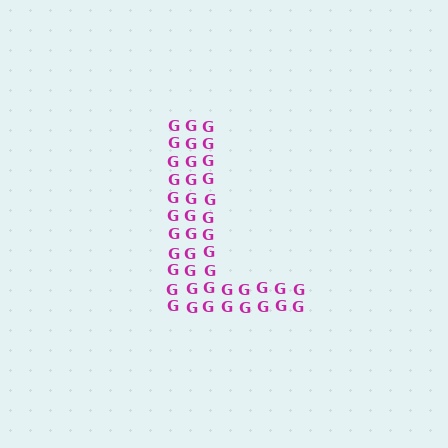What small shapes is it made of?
It is made of small letter G's.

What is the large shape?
The large shape is the letter L.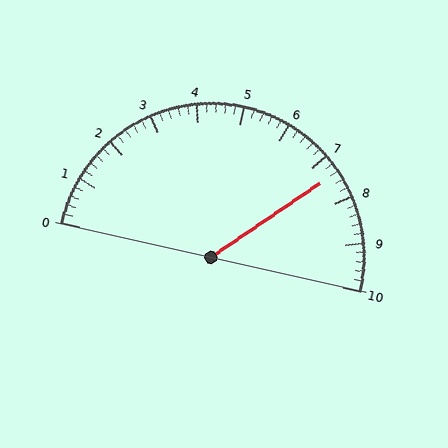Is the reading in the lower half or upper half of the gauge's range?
The reading is in the upper half of the range (0 to 10).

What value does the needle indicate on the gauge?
The needle indicates approximately 7.4.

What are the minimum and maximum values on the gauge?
The gauge ranges from 0 to 10.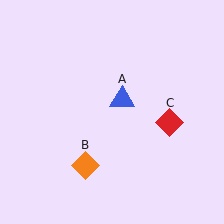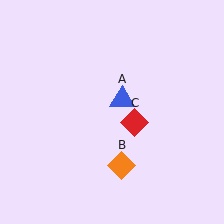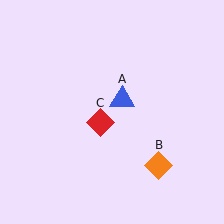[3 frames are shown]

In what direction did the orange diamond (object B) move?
The orange diamond (object B) moved right.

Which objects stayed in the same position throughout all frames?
Blue triangle (object A) remained stationary.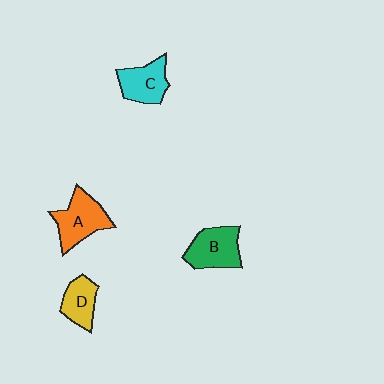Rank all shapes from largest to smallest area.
From largest to smallest: A (orange), B (green), C (cyan), D (yellow).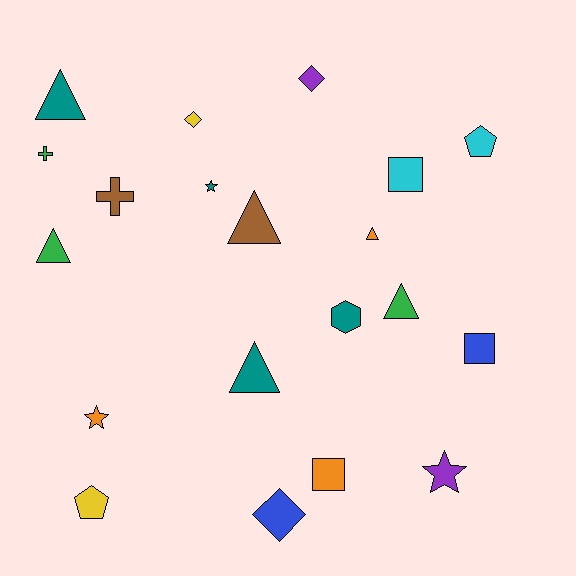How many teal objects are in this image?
There are 4 teal objects.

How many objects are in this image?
There are 20 objects.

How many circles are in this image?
There are no circles.